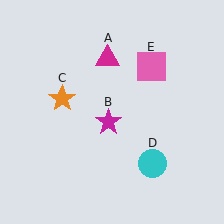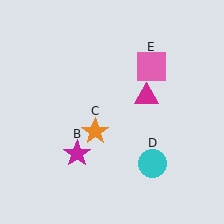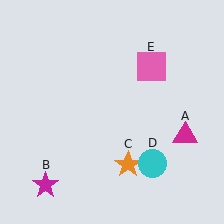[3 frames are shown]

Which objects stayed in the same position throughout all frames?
Cyan circle (object D) and pink square (object E) remained stationary.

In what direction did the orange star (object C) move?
The orange star (object C) moved down and to the right.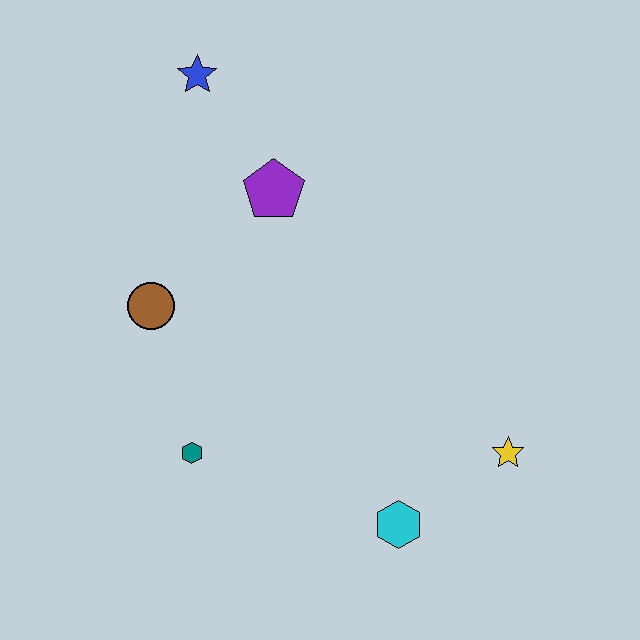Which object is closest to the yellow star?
The cyan hexagon is closest to the yellow star.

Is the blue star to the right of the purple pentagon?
No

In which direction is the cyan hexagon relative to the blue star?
The cyan hexagon is below the blue star.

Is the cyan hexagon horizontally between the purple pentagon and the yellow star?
Yes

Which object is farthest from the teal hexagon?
The blue star is farthest from the teal hexagon.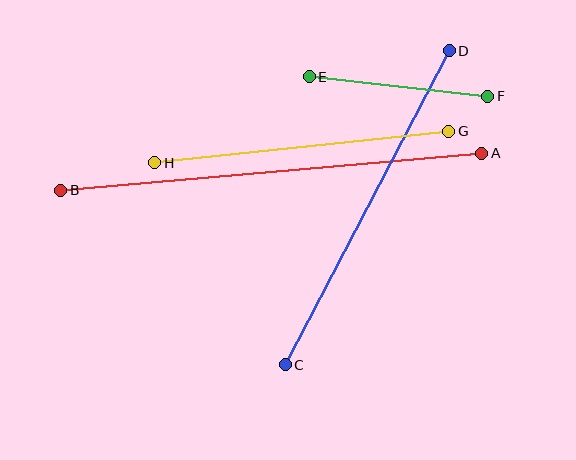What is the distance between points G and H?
The distance is approximately 296 pixels.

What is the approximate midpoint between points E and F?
The midpoint is at approximately (398, 86) pixels.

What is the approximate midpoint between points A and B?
The midpoint is at approximately (271, 172) pixels.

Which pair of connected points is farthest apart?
Points A and B are farthest apart.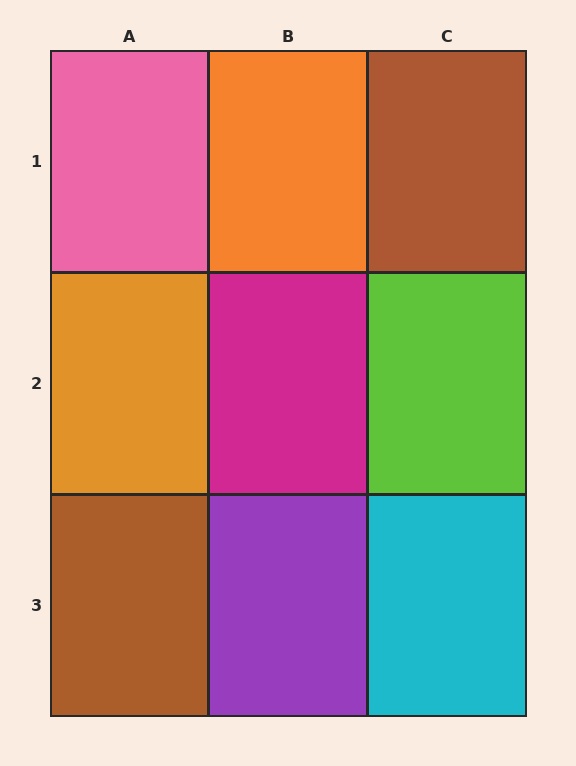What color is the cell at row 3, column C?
Cyan.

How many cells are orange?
2 cells are orange.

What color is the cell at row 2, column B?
Magenta.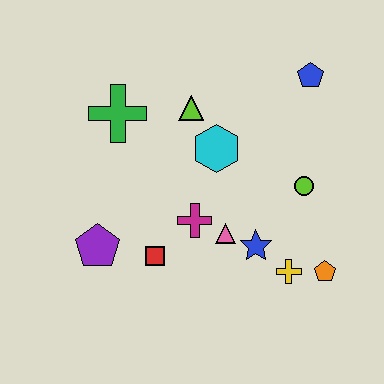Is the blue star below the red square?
No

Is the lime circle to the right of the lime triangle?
Yes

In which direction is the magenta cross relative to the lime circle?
The magenta cross is to the left of the lime circle.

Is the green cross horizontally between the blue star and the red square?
No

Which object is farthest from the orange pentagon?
The green cross is farthest from the orange pentagon.